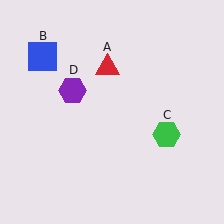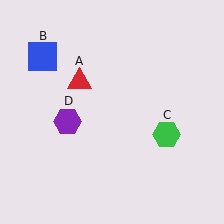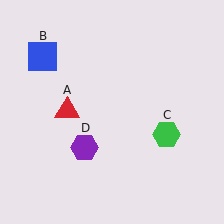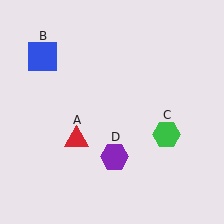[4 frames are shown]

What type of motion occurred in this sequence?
The red triangle (object A), purple hexagon (object D) rotated counterclockwise around the center of the scene.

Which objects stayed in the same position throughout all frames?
Blue square (object B) and green hexagon (object C) remained stationary.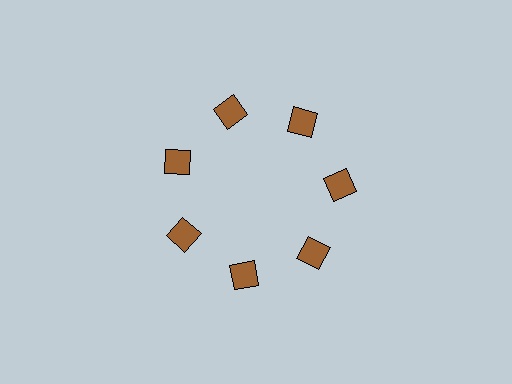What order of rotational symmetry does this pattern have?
This pattern has 7-fold rotational symmetry.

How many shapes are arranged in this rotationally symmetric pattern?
There are 7 shapes, arranged in 7 groups of 1.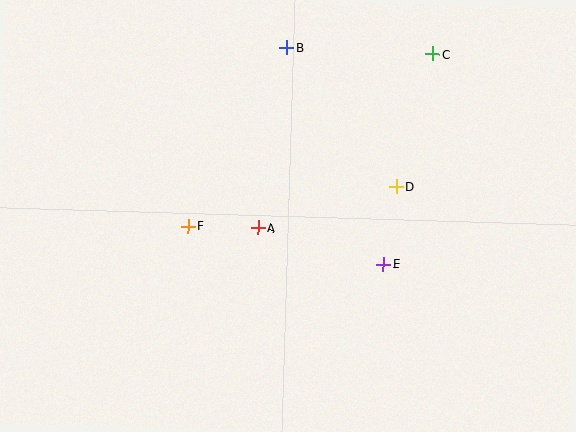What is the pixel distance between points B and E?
The distance between B and E is 238 pixels.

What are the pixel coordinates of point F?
Point F is at (188, 226).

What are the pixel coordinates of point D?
Point D is at (396, 187).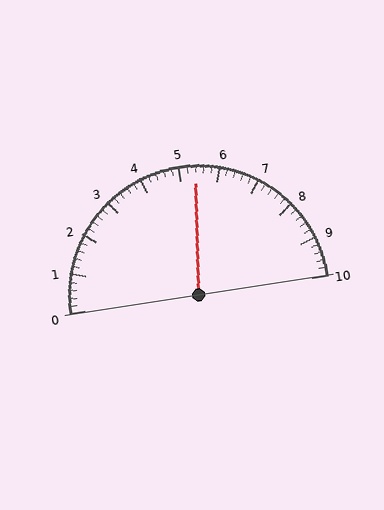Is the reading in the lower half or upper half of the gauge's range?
The reading is in the upper half of the range (0 to 10).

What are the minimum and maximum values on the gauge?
The gauge ranges from 0 to 10.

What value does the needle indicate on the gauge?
The needle indicates approximately 5.4.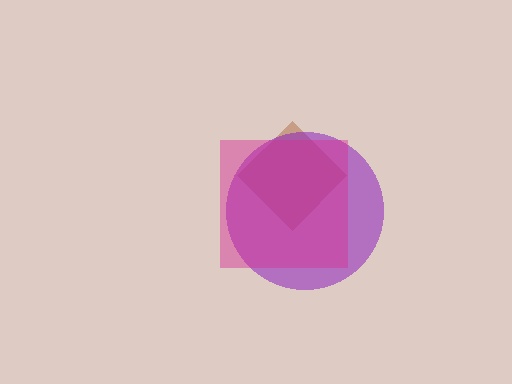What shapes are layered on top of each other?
The layered shapes are: a brown diamond, a purple circle, a magenta square.